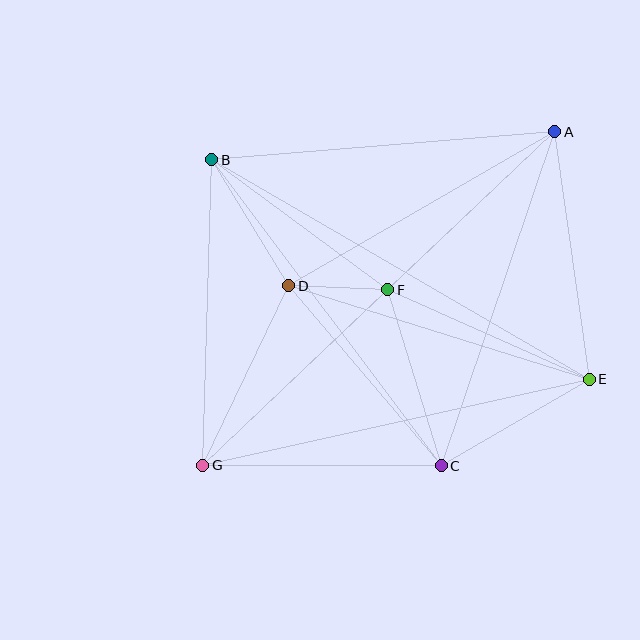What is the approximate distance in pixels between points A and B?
The distance between A and B is approximately 344 pixels.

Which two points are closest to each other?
Points D and F are closest to each other.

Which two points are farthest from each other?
Points A and G are farthest from each other.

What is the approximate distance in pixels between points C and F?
The distance between C and F is approximately 184 pixels.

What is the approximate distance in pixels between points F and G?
The distance between F and G is approximately 255 pixels.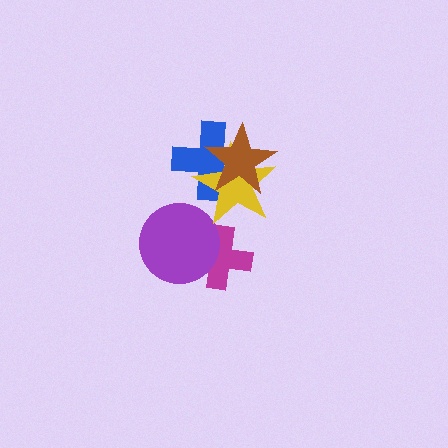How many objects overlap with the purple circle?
1 object overlaps with the purple circle.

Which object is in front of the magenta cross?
The purple circle is in front of the magenta cross.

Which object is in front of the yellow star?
The brown star is in front of the yellow star.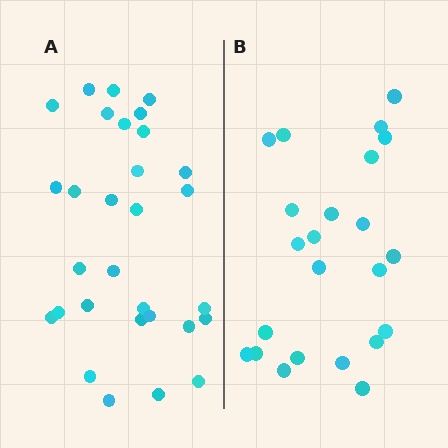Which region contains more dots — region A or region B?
Region A (the left region) has more dots.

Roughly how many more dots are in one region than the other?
Region A has roughly 8 or so more dots than region B.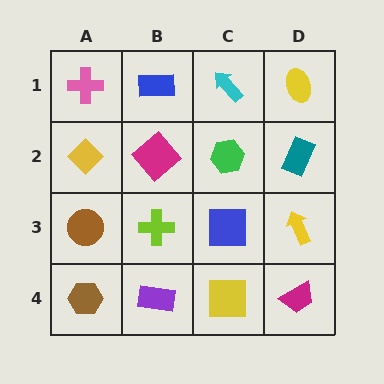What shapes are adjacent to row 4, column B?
A lime cross (row 3, column B), a brown hexagon (row 4, column A), a yellow square (row 4, column C).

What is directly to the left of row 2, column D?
A green hexagon.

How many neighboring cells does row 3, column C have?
4.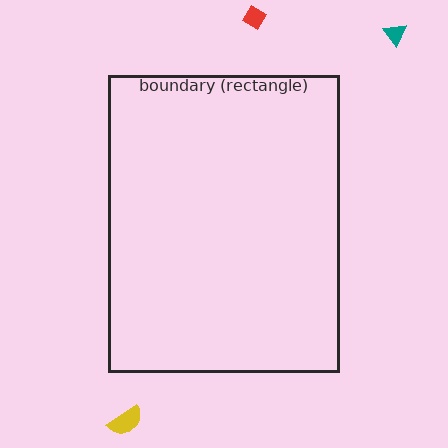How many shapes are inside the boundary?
0 inside, 3 outside.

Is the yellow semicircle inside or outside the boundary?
Outside.